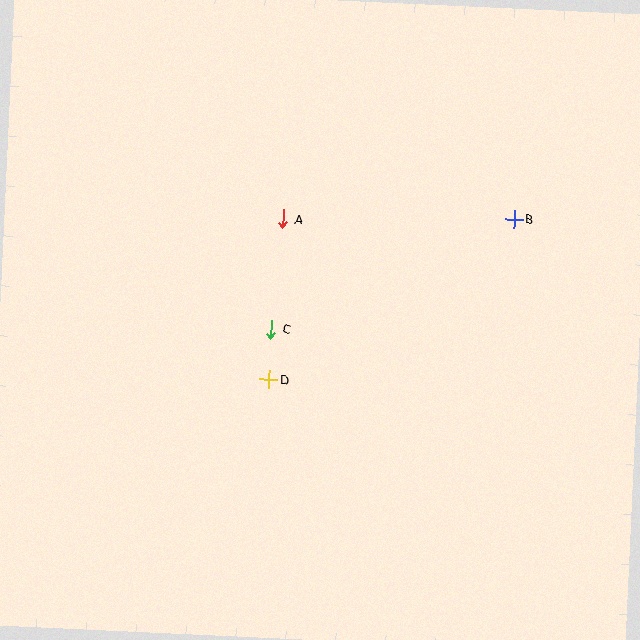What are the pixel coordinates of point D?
Point D is at (269, 380).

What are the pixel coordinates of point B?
Point B is at (514, 219).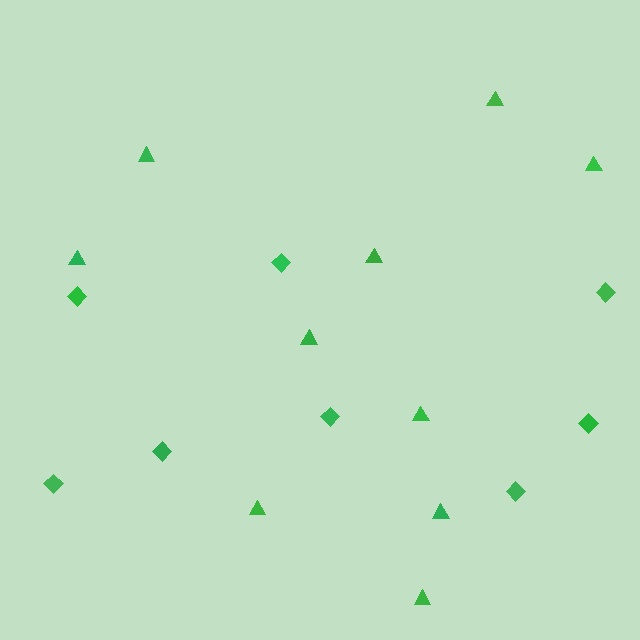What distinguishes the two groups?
There are 2 groups: one group of triangles (10) and one group of diamonds (8).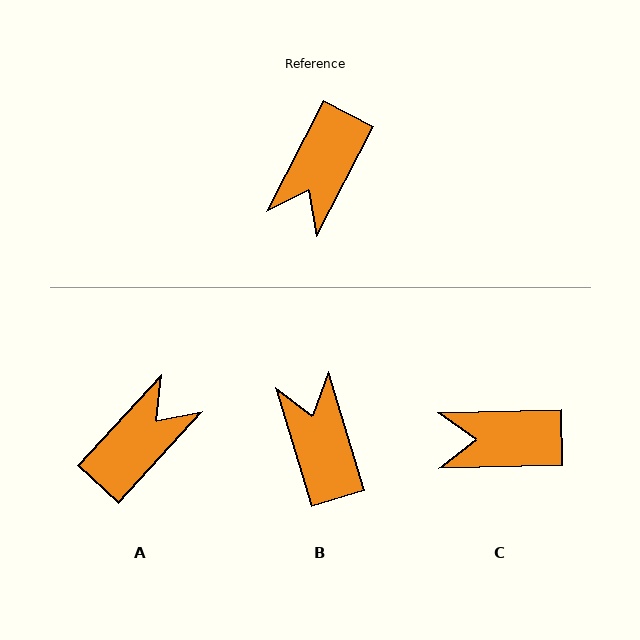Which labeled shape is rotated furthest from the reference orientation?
A, about 165 degrees away.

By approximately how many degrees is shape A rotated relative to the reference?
Approximately 165 degrees counter-clockwise.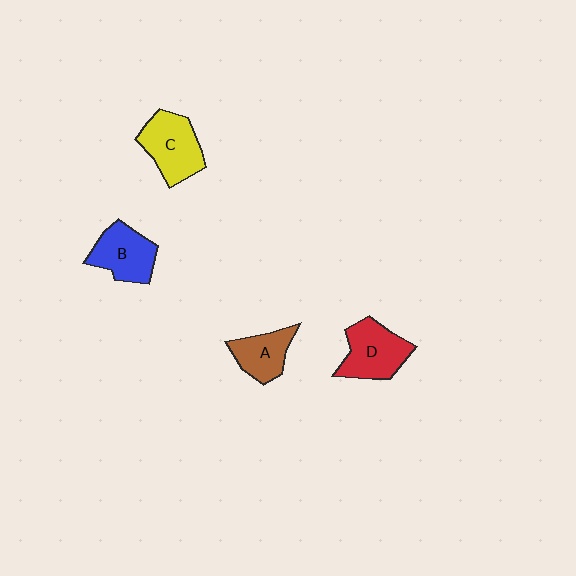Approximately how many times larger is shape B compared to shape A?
Approximately 1.2 times.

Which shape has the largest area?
Shape C (yellow).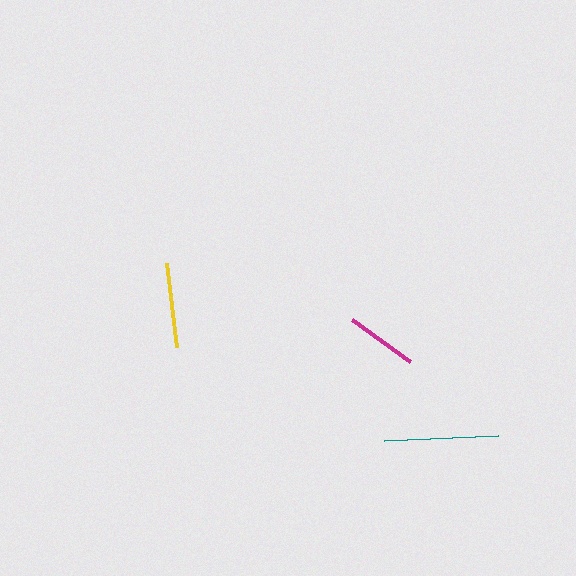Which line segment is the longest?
The teal line is the longest at approximately 114 pixels.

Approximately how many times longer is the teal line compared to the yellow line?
The teal line is approximately 1.3 times the length of the yellow line.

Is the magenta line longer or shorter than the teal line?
The teal line is longer than the magenta line.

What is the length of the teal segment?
The teal segment is approximately 114 pixels long.